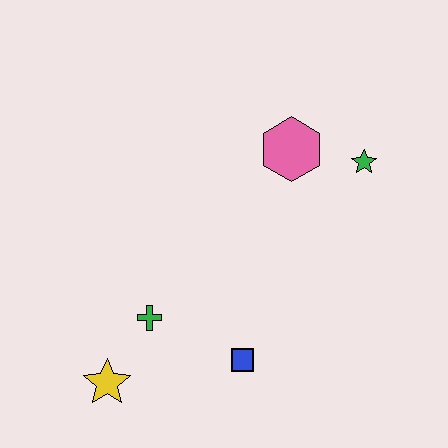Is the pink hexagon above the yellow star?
Yes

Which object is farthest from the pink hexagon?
The yellow star is farthest from the pink hexagon.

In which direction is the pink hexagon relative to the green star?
The pink hexagon is to the left of the green star.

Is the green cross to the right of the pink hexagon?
No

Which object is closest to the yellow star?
The green cross is closest to the yellow star.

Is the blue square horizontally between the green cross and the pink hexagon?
Yes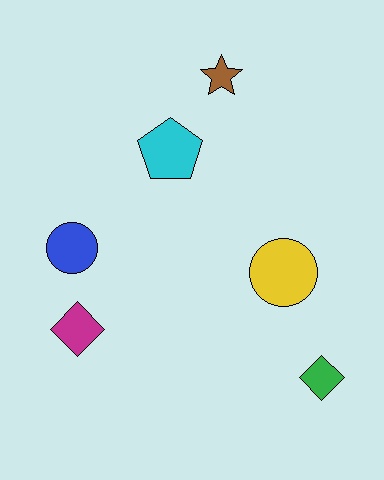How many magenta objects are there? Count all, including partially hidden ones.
There is 1 magenta object.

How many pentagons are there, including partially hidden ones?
There is 1 pentagon.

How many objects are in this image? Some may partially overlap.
There are 6 objects.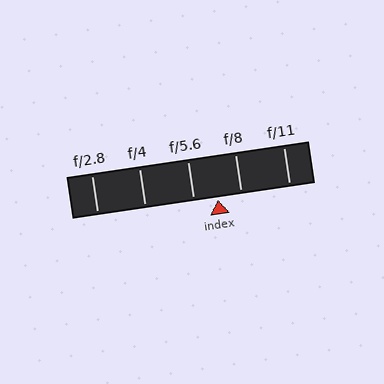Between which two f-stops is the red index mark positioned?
The index mark is between f/5.6 and f/8.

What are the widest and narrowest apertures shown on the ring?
The widest aperture shown is f/2.8 and the narrowest is f/11.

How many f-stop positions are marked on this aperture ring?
There are 5 f-stop positions marked.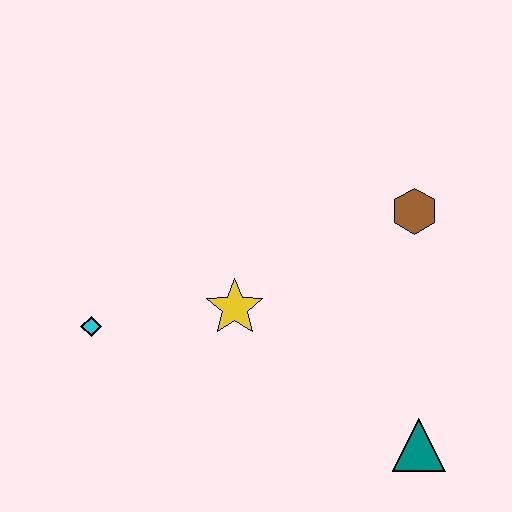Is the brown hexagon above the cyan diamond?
Yes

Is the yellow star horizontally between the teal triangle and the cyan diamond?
Yes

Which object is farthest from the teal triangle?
The cyan diamond is farthest from the teal triangle.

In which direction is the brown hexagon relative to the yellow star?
The brown hexagon is to the right of the yellow star.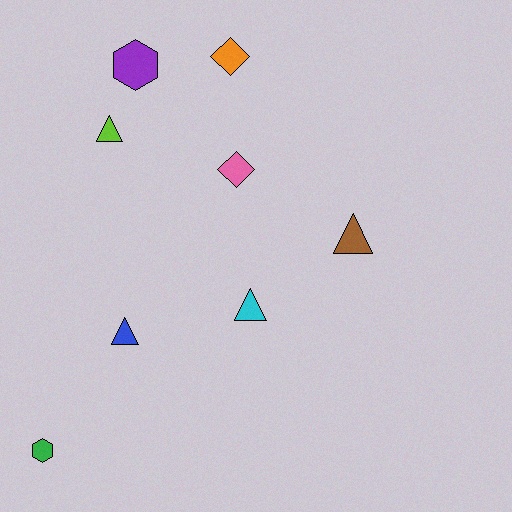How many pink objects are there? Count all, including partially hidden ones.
There is 1 pink object.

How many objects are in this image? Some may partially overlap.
There are 8 objects.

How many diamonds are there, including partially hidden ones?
There are 2 diamonds.